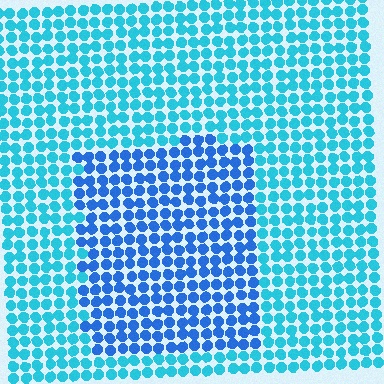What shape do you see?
I see a rectangle.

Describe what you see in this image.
The image is filled with small cyan elements in a uniform arrangement. A rectangle-shaped region is visible where the elements are tinted to a slightly different hue, forming a subtle color boundary.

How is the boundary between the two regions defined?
The boundary is defined purely by a slight shift in hue (about 30 degrees). Spacing, size, and orientation are identical on both sides.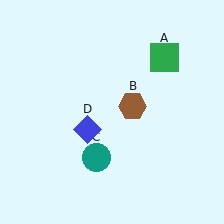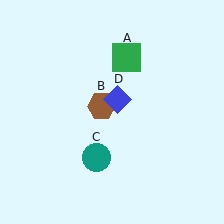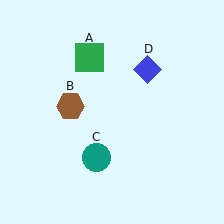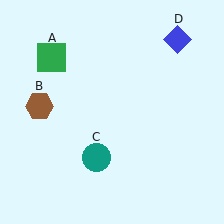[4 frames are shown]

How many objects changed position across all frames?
3 objects changed position: green square (object A), brown hexagon (object B), blue diamond (object D).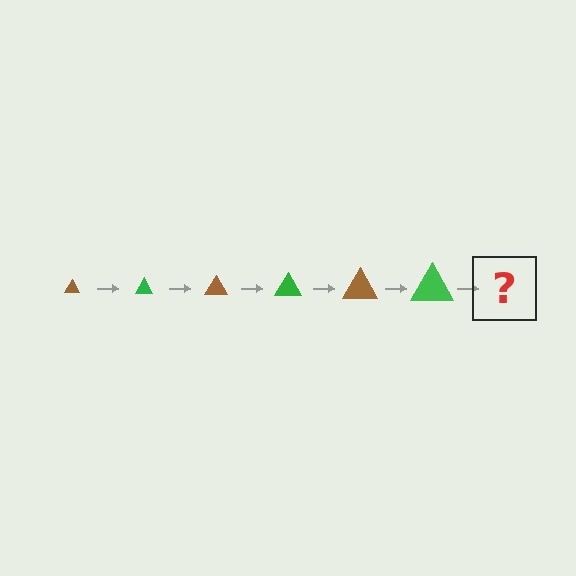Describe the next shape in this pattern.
It should be a brown triangle, larger than the previous one.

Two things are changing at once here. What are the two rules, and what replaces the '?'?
The two rules are that the triangle grows larger each step and the color cycles through brown and green. The '?' should be a brown triangle, larger than the previous one.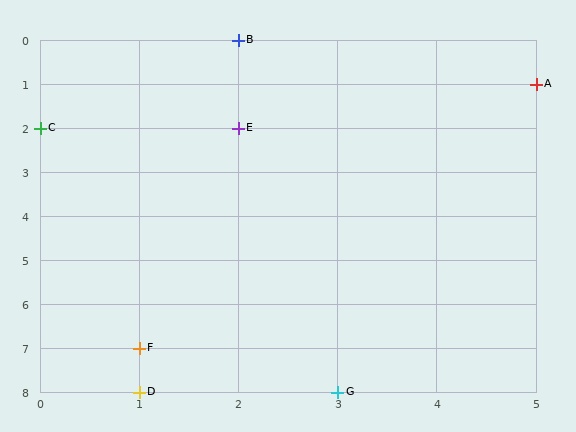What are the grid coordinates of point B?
Point B is at grid coordinates (2, 0).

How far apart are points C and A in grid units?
Points C and A are 5 columns and 1 row apart (about 5.1 grid units diagonally).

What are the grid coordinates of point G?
Point G is at grid coordinates (3, 8).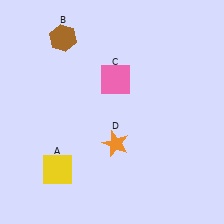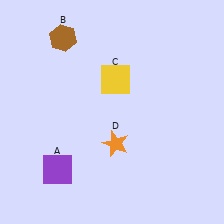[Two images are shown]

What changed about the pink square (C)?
In Image 1, C is pink. In Image 2, it changed to yellow.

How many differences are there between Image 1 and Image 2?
There are 2 differences between the two images.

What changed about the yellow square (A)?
In Image 1, A is yellow. In Image 2, it changed to purple.